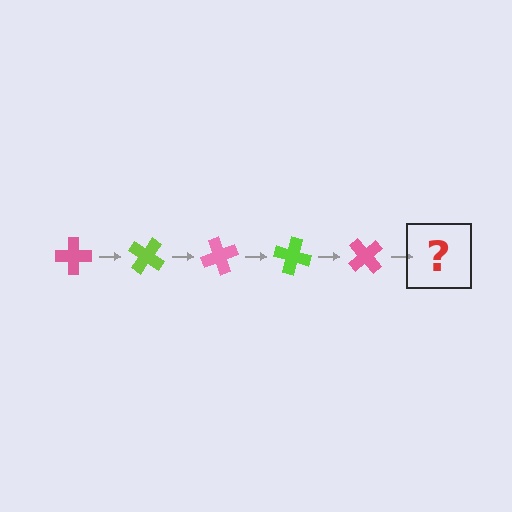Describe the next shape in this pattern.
It should be a lime cross, rotated 175 degrees from the start.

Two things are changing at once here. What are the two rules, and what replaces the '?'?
The two rules are that it rotates 35 degrees each step and the color cycles through pink and lime. The '?' should be a lime cross, rotated 175 degrees from the start.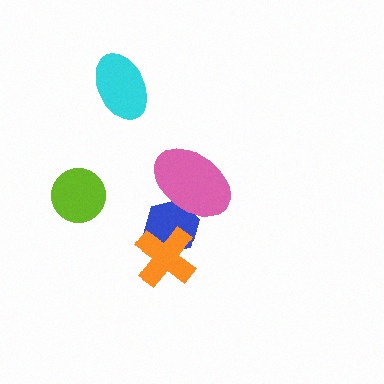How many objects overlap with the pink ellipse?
1 object overlaps with the pink ellipse.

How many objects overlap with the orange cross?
1 object overlaps with the orange cross.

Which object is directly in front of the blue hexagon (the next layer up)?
The orange cross is directly in front of the blue hexagon.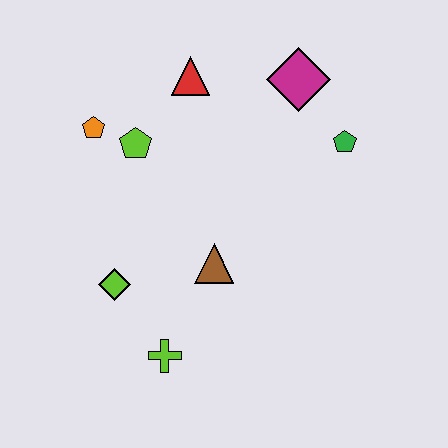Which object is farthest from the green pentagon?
The lime cross is farthest from the green pentagon.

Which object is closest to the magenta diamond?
The green pentagon is closest to the magenta diamond.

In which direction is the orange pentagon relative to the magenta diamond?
The orange pentagon is to the left of the magenta diamond.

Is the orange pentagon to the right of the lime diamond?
No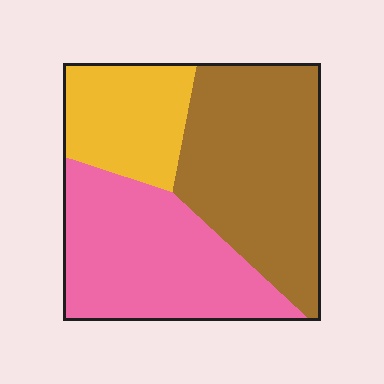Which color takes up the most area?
Brown, at roughly 40%.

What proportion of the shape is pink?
Pink takes up about three eighths (3/8) of the shape.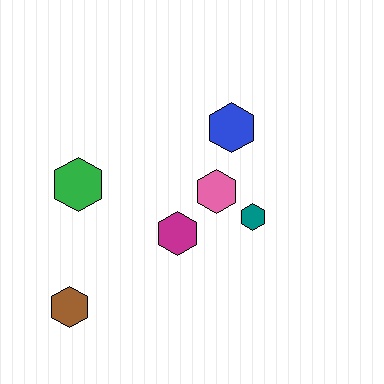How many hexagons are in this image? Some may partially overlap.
There are 6 hexagons.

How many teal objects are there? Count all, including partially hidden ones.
There is 1 teal object.